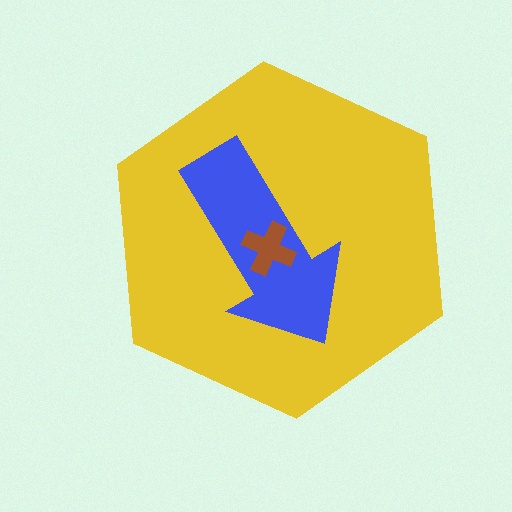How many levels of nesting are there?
3.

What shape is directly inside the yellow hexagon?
The blue arrow.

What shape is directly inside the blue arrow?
The brown cross.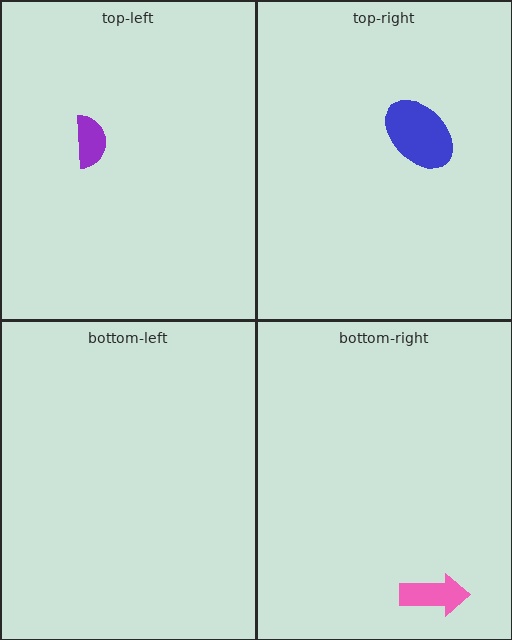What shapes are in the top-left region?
The purple semicircle.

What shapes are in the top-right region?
The blue ellipse.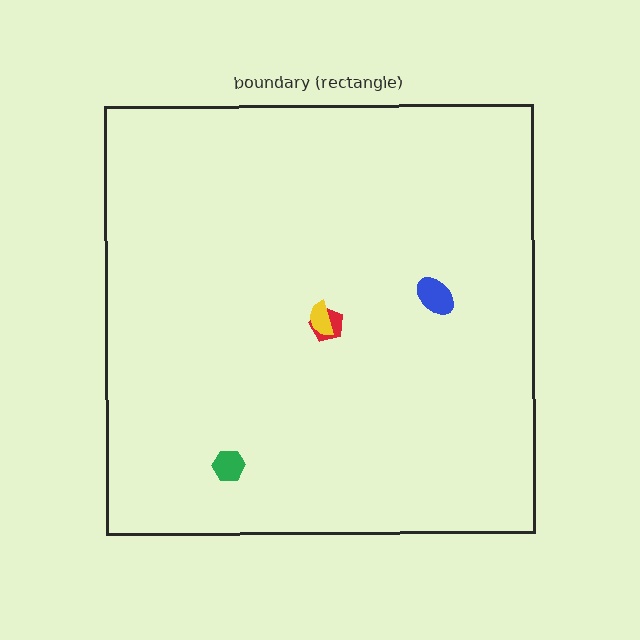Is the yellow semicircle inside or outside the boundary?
Inside.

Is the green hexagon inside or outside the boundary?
Inside.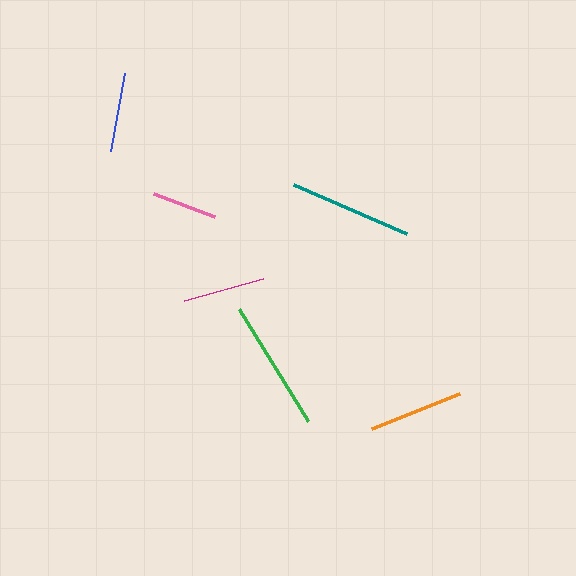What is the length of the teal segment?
The teal segment is approximately 123 pixels long.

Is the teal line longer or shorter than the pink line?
The teal line is longer than the pink line.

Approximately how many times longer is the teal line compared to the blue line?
The teal line is approximately 1.5 times the length of the blue line.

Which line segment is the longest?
The green line is the longest at approximately 131 pixels.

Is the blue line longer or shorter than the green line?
The green line is longer than the blue line.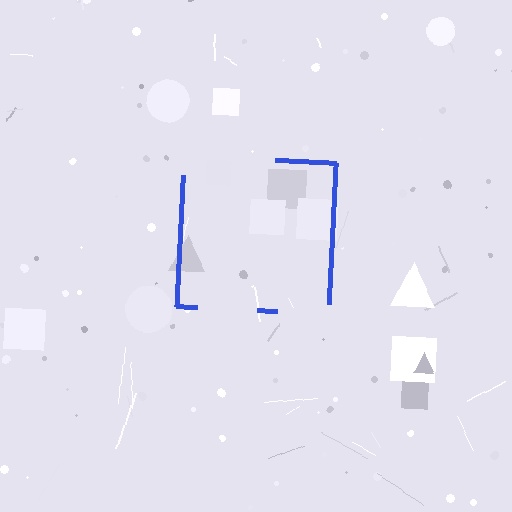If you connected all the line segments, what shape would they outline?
They would outline a square.